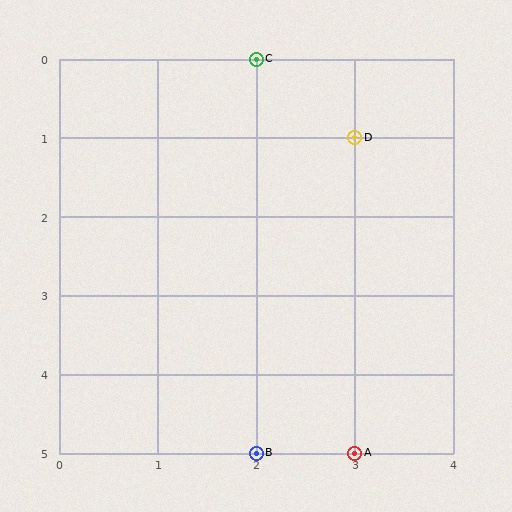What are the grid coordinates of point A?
Point A is at grid coordinates (3, 5).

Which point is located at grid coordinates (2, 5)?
Point B is at (2, 5).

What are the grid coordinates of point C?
Point C is at grid coordinates (2, 0).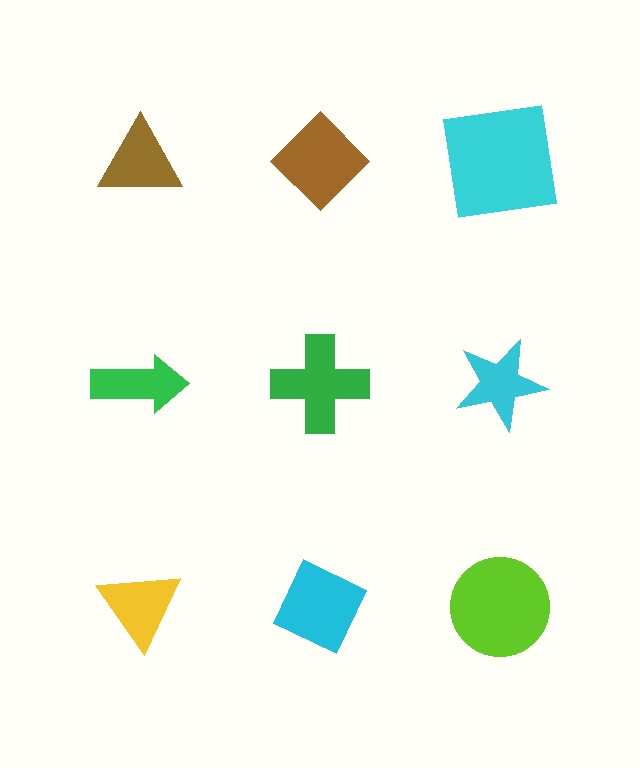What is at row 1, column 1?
A brown triangle.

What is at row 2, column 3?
A cyan star.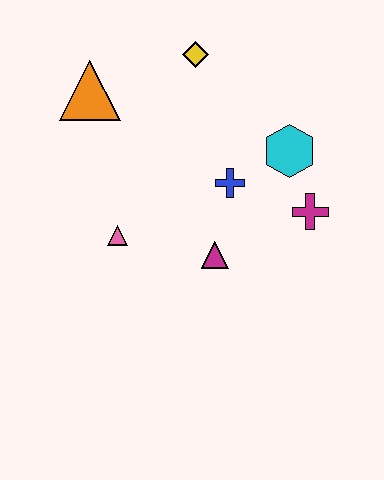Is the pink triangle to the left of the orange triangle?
No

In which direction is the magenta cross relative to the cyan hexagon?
The magenta cross is below the cyan hexagon.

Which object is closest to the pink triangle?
The magenta triangle is closest to the pink triangle.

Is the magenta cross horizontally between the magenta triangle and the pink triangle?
No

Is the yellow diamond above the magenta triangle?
Yes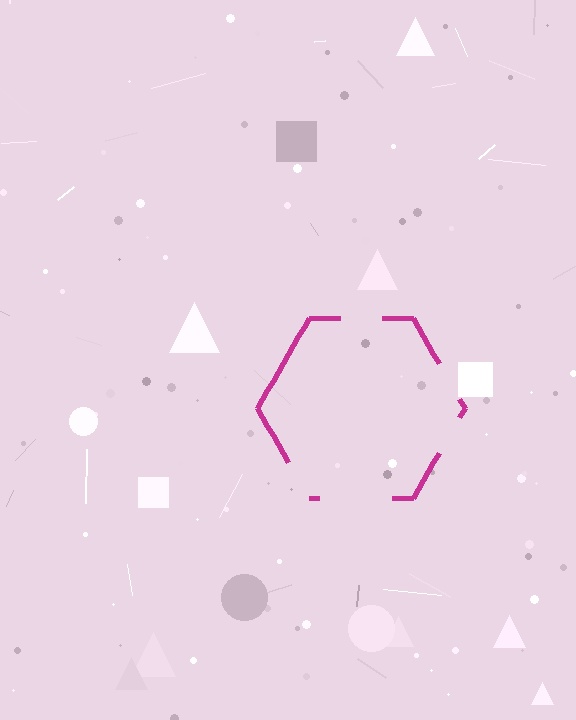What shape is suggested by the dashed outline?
The dashed outline suggests a hexagon.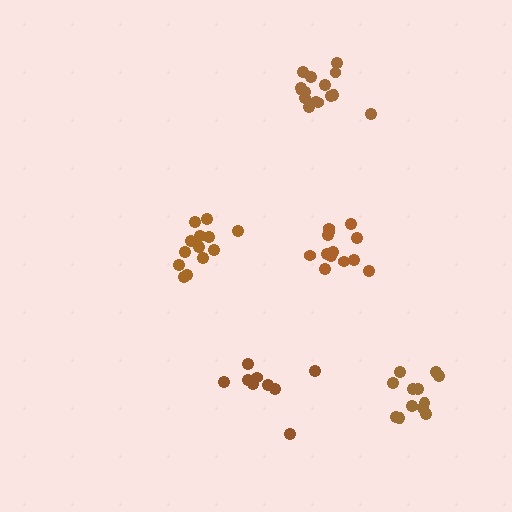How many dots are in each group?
Group 1: 13 dots, Group 2: 9 dots, Group 3: 13 dots, Group 4: 15 dots, Group 5: 12 dots (62 total).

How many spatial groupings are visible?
There are 5 spatial groupings.